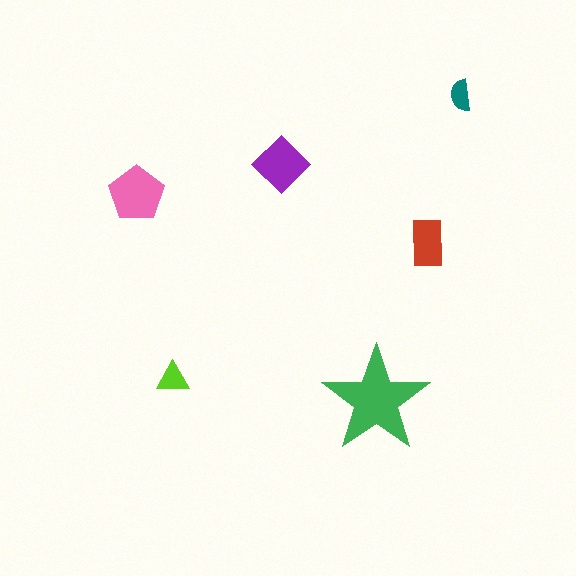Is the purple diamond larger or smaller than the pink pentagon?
Smaller.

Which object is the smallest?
The teal semicircle.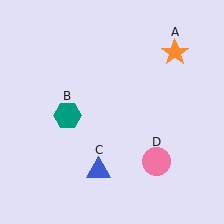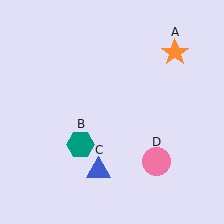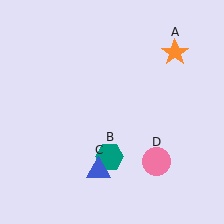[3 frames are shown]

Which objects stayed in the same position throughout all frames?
Orange star (object A) and blue triangle (object C) and pink circle (object D) remained stationary.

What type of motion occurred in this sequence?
The teal hexagon (object B) rotated counterclockwise around the center of the scene.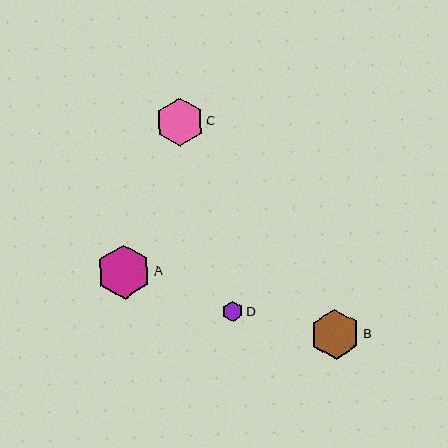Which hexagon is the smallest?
Hexagon D is the smallest with a size of approximately 20 pixels.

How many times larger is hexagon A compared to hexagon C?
Hexagon A is approximately 1.1 times the size of hexagon C.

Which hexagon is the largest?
Hexagon A is the largest with a size of approximately 54 pixels.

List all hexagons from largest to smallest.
From largest to smallest: A, B, C, D.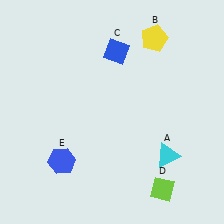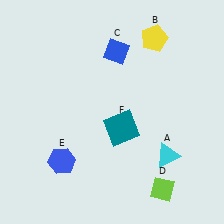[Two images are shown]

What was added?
A teal square (F) was added in Image 2.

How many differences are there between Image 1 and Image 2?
There is 1 difference between the two images.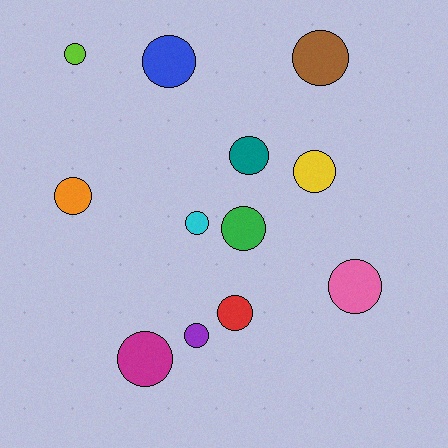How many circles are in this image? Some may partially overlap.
There are 12 circles.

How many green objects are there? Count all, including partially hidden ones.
There is 1 green object.